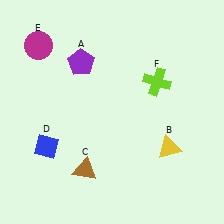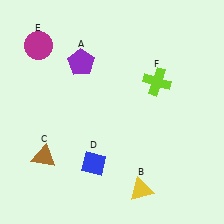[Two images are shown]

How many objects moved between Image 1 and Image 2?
3 objects moved between the two images.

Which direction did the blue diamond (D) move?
The blue diamond (D) moved right.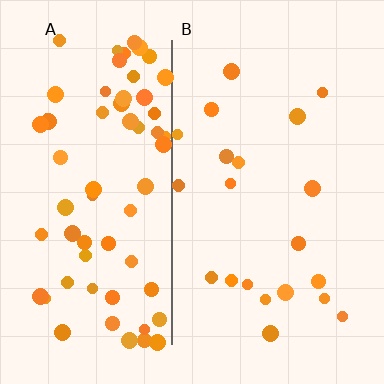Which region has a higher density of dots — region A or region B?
A (the left).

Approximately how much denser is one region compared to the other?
Approximately 3.3× — region A over region B.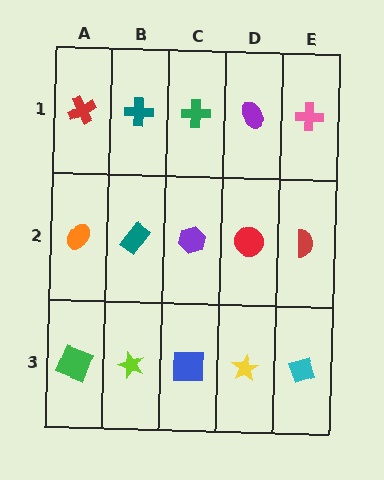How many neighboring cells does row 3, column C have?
3.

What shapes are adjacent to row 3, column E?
A red semicircle (row 2, column E), a yellow star (row 3, column D).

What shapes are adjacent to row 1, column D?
A red circle (row 2, column D), a green cross (row 1, column C), a pink cross (row 1, column E).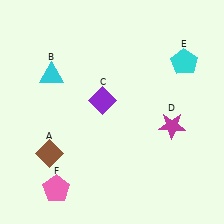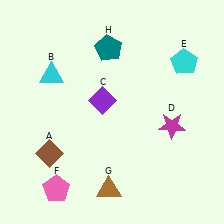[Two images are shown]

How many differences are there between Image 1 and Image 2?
There are 2 differences between the two images.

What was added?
A brown triangle (G), a teal pentagon (H) were added in Image 2.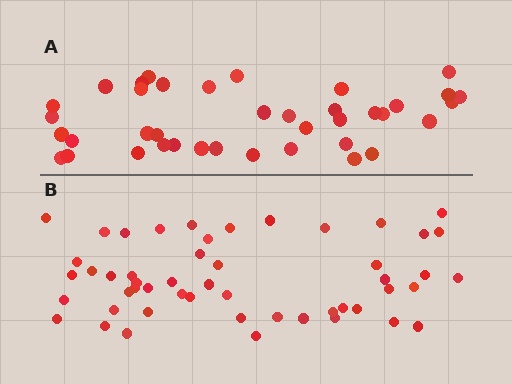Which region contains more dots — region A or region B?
Region B (the bottom region) has more dots.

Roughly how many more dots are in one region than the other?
Region B has roughly 12 or so more dots than region A.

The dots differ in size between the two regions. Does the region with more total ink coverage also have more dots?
No. Region A has more total ink coverage because its dots are larger, but region B actually contains more individual dots. Total area can be misleading — the number of items is what matters here.